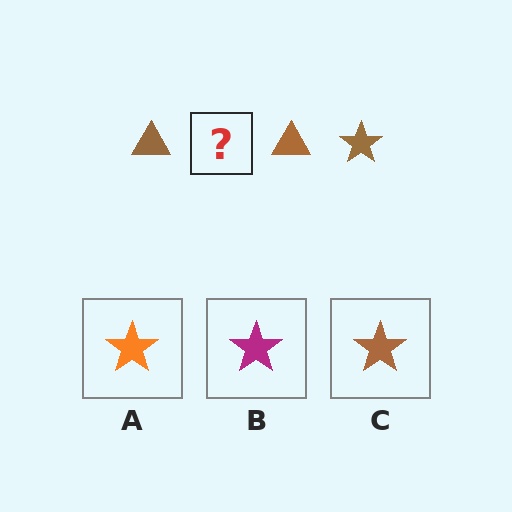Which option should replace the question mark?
Option C.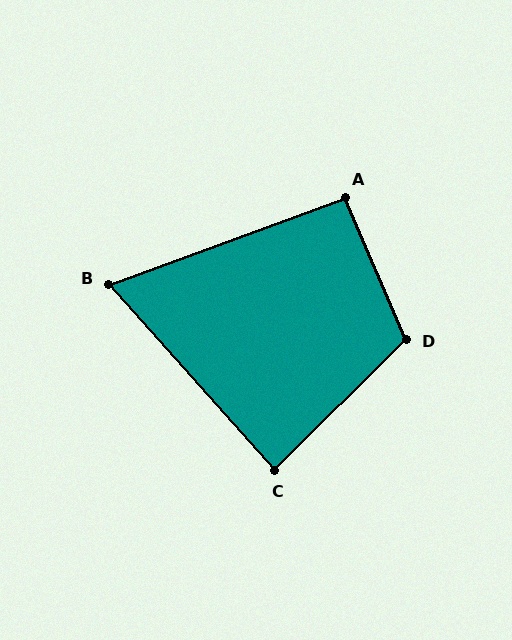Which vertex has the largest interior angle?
D, at approximately 112 degrees.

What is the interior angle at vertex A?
Approximately 93 degrees (approximately right).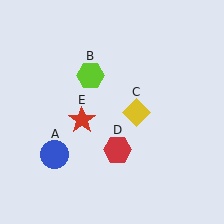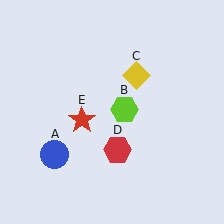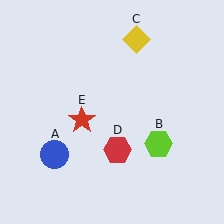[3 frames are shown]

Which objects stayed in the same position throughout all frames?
Blue circle (object A) and red hexagon (object D) and red star (object E) remained stationary.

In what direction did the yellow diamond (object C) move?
The yellow diamond (object C) moved up.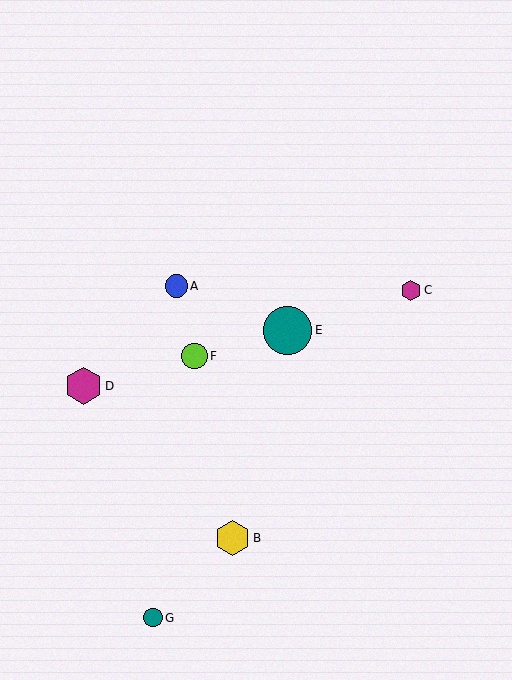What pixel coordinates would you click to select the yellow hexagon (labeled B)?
Click at (233, 538) to select the yellow hexagon B.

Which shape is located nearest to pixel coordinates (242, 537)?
The yellow hexagon (labeled B) at (233, 538) is nearest to that location.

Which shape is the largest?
The teal circle (labeled E) is the largest.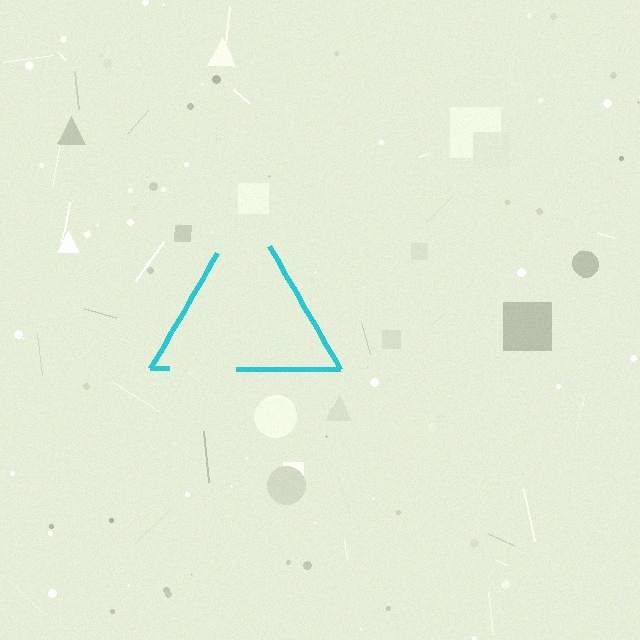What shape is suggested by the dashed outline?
The dashed outline suggests a triangle.